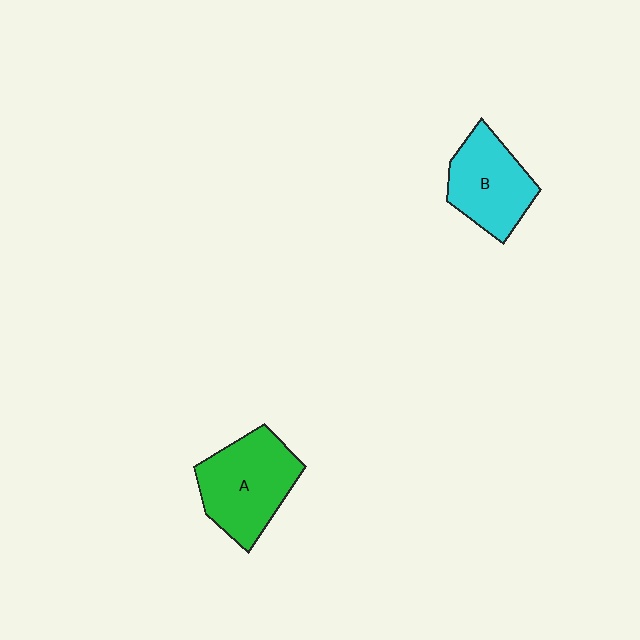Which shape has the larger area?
Shape A (green).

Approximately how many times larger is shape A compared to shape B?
Approximately 1.2 times.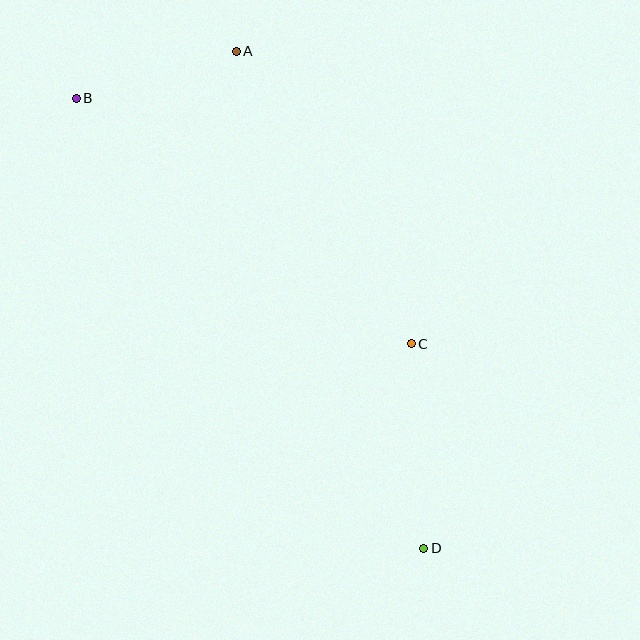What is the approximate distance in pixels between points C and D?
The distance between C and D is approximately 205 pixels.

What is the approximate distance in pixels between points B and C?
The distance between B and C is approximately 415 pixels.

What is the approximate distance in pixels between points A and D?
The distance between A and D is approximately 531 pixels.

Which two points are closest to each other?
Points A and B are closest to each other.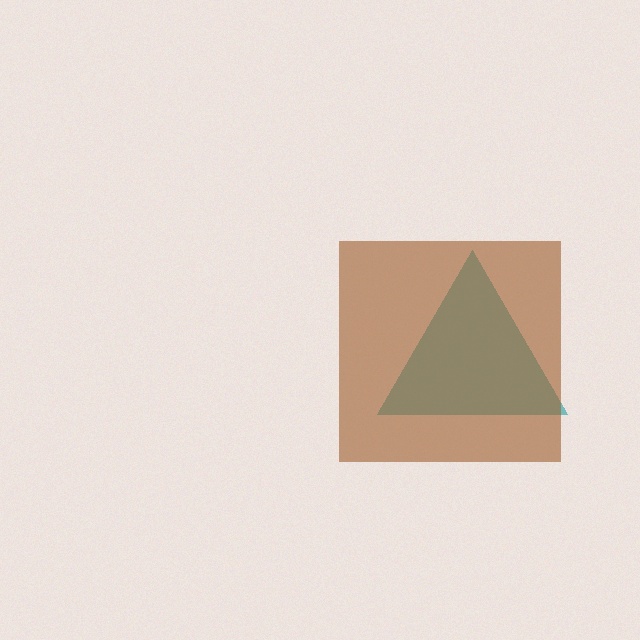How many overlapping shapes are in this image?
There are 2 overlapping shapes in the image.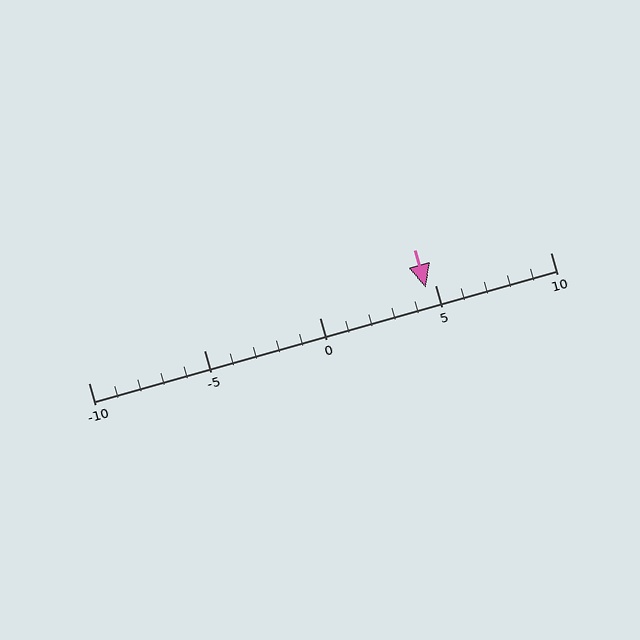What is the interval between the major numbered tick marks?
The major tick marks are spaced 5 units apart.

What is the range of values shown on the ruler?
The ruler shows values from -10 to 10.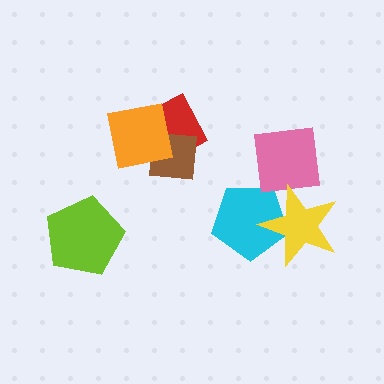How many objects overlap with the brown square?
2 objects overlap with the brown square.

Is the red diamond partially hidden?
Yes, it is partially covered by another shape.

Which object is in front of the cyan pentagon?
The yellow star is in front of the cyan pentagon.